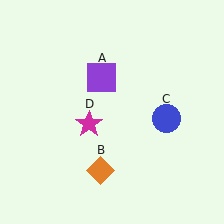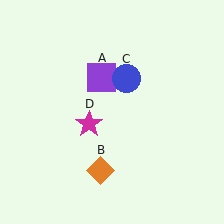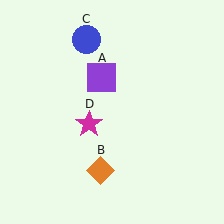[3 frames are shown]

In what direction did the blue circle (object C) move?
The blue circle (object C) moved up and to the left.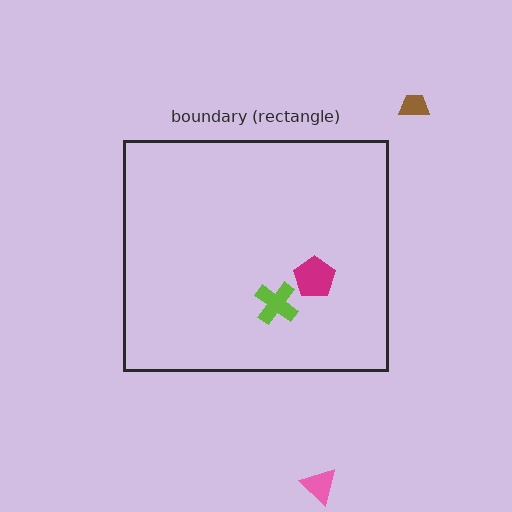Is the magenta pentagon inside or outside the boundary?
Inside.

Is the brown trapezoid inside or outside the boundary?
Outside.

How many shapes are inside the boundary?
2 inside, 2 outside.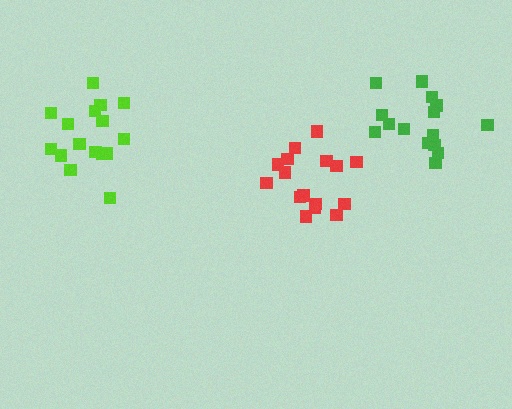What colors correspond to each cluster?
The clusters are colored: lime, red, green.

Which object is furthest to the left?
The lime cluster is leftmost.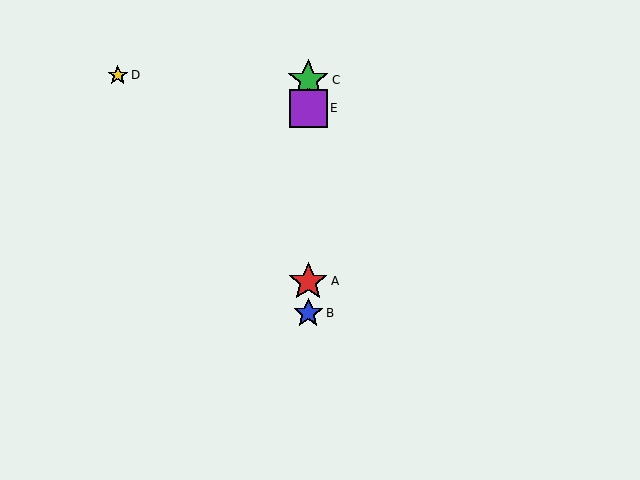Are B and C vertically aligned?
Yes, both are at x≈308.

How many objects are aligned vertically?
4 objects (A, B, C, E) are aligned vertically.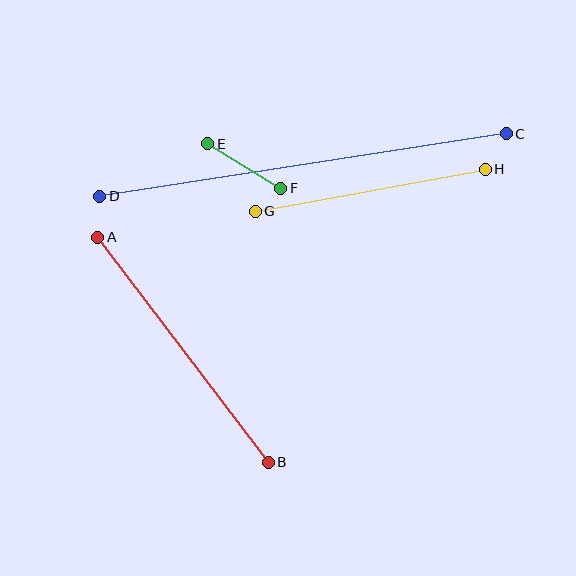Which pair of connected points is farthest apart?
Points C and D are farthest apart.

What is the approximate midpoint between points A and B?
The midpoint is at approximately (183, 350) pixels.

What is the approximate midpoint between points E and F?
The midpoint is at approximately (244, 166) pixels.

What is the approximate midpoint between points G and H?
The midpoint is at approximately (370, 190) pixels.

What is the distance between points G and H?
The distance is approximately 234 pixels.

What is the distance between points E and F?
The distance is approximately 86 pixels.